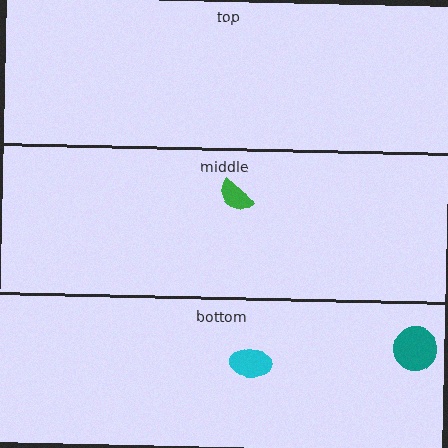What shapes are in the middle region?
The green semicircle.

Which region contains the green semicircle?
The middle region.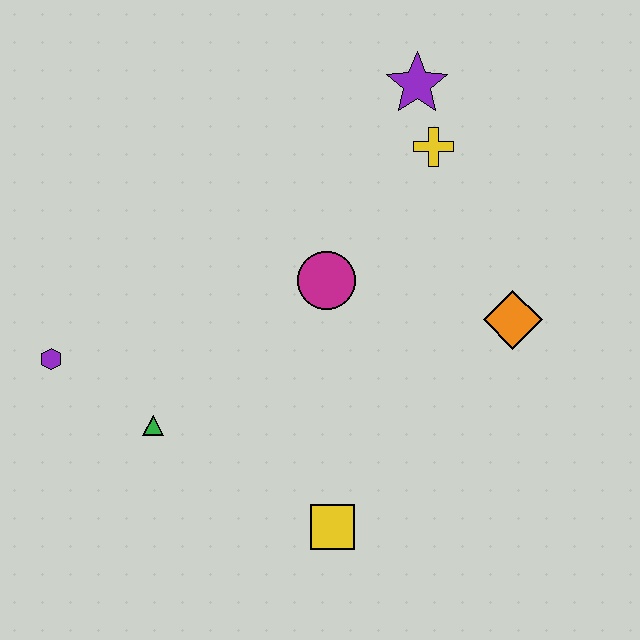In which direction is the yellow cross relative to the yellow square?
The yellow cross is above the yellow square.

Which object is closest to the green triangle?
The purple hexagon is closest to the green triangle.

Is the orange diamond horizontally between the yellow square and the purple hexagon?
No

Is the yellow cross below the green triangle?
No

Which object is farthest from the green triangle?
The purple star is farthest from the green triangle.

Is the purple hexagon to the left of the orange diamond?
Yes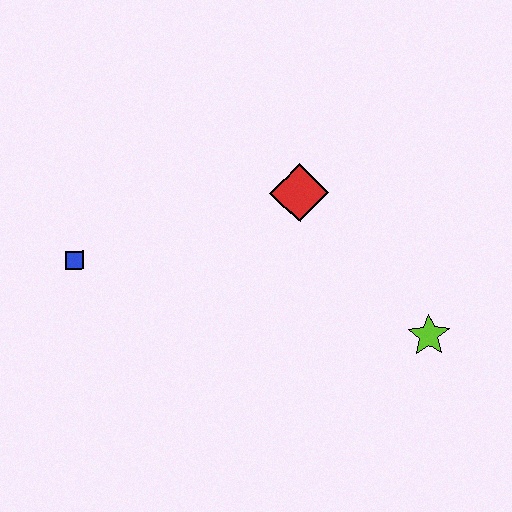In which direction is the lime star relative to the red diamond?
The lime star is below the red diamond.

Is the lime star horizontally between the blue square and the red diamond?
No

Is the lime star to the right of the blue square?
Yes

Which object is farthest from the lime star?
The blue square is farthest from the lime star.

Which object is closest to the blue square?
The red diamond is closest to the blue square.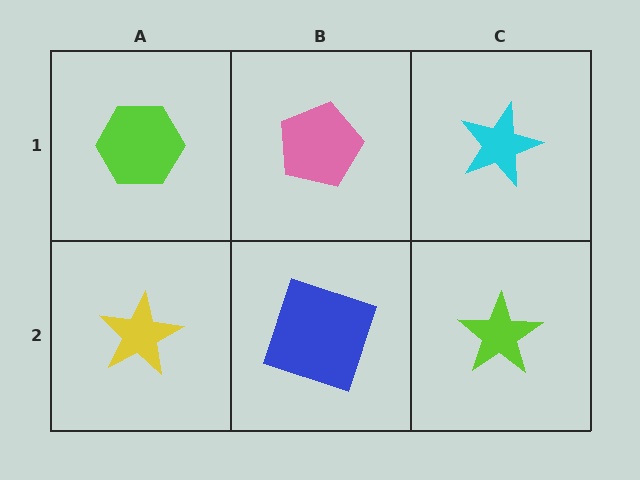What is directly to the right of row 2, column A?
A blue square.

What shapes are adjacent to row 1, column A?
A yellow star (row 2, column A), a pink pentagon (row 1, column B).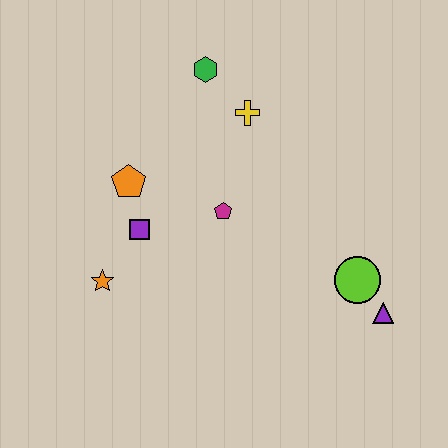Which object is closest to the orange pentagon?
The purple square is closest to the orange pentagon.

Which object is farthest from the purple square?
The purple triangle is farthest from the purple square.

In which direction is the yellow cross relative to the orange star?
The yellow cross is above the orange star.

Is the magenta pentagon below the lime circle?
No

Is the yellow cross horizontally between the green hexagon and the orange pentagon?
No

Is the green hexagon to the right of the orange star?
Yes